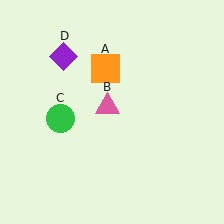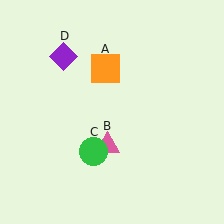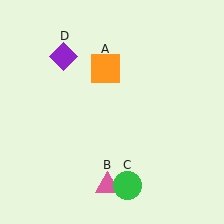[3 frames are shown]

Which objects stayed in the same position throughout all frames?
Orange square (object A) and purple diamond (object D) remained stationary.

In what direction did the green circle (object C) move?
The green circle (object C) moved down and to the right.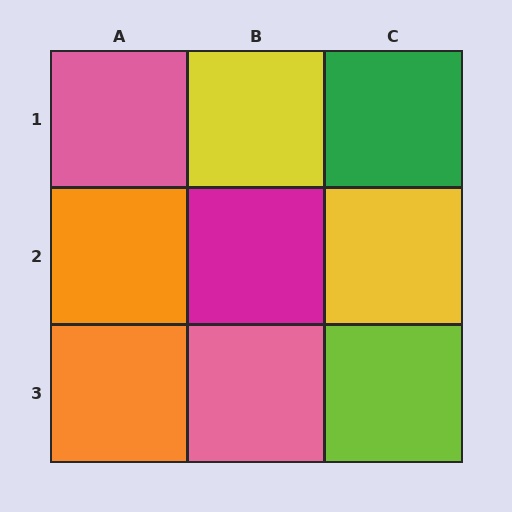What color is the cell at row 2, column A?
Orange.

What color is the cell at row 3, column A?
Orange.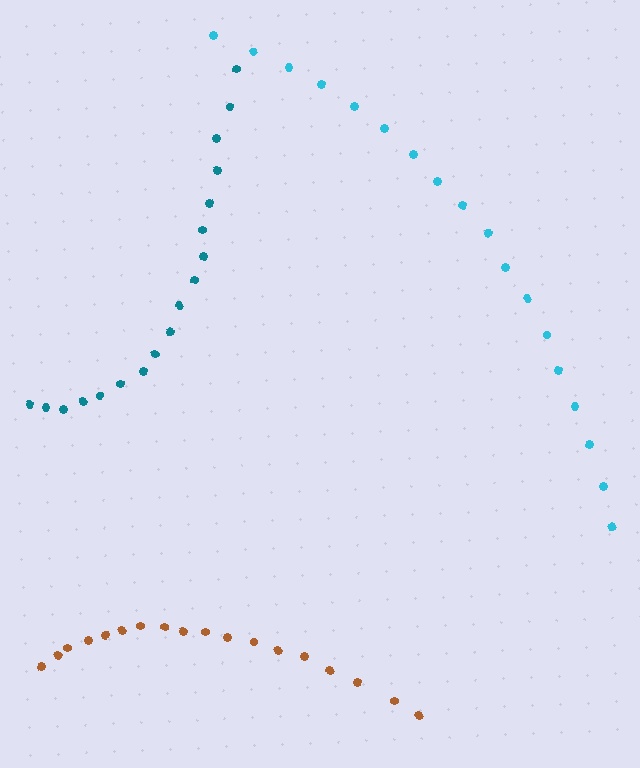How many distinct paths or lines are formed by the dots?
There are 3 distinct paths.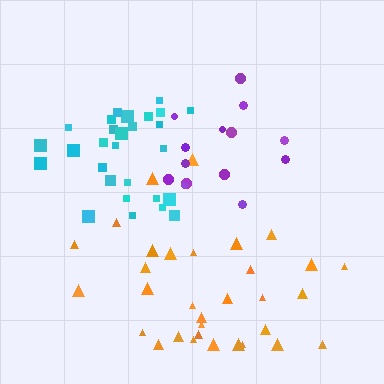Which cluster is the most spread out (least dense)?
Orange.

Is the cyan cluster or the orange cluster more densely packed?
Cyan.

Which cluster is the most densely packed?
Cyan.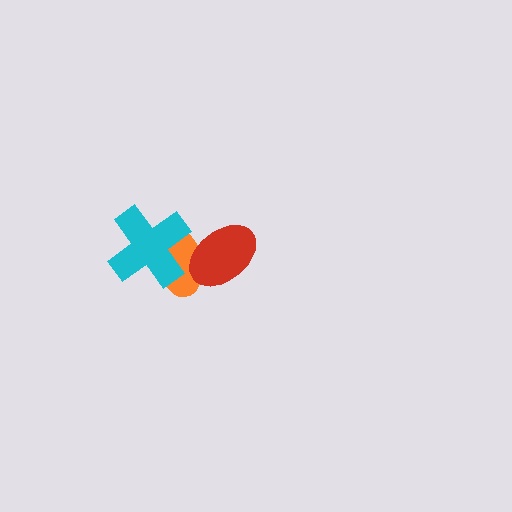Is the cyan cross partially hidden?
No, no other shape covers it.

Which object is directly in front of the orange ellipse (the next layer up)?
The cyan cross is directly in front of the orange ellipse.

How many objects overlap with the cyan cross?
1 object overlaps with the cyan cross.